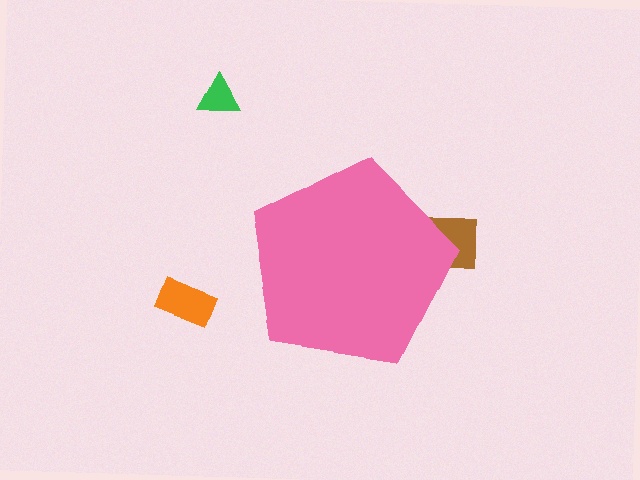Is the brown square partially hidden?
Yes, the brown square is partially hidden behind the pink pentagon.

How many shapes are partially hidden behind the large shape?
1 shape is partially hidden.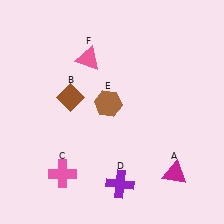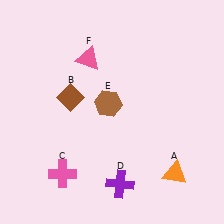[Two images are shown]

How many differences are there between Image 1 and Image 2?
There is 1 difference between the two images.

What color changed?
The triangle (A) changed from magenta in Image 1 to orange in Image 2.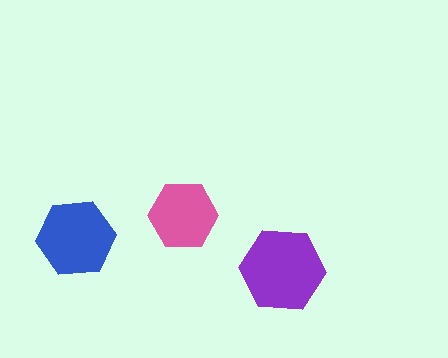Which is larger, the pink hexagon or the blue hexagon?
The blue one.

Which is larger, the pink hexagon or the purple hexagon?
The purple one.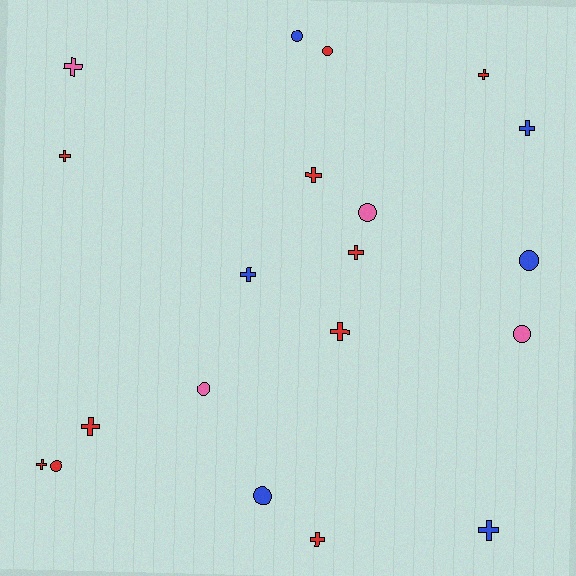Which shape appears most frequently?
Cross, with 12 objects.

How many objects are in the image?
There are 20 objects.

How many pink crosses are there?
There is 1 pink cross.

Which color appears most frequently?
Red, with 10 objects.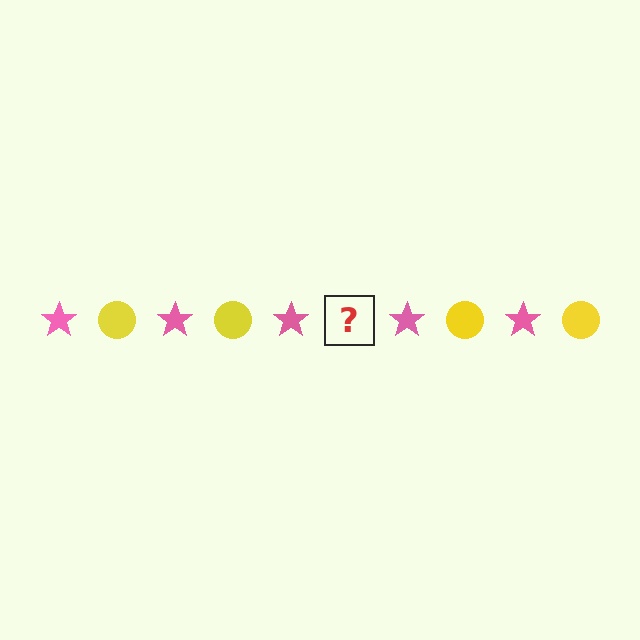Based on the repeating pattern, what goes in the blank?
The blank should be a yellow circle.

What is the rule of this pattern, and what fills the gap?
The rule is that the pattern alternates between pink star and yellow circle. The gap should be filled with a yellow circle.